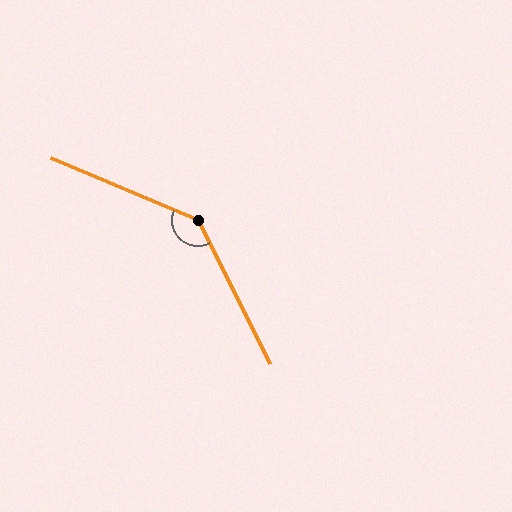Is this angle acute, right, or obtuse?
It is obtuse.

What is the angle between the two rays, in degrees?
Approximately 139 degrees.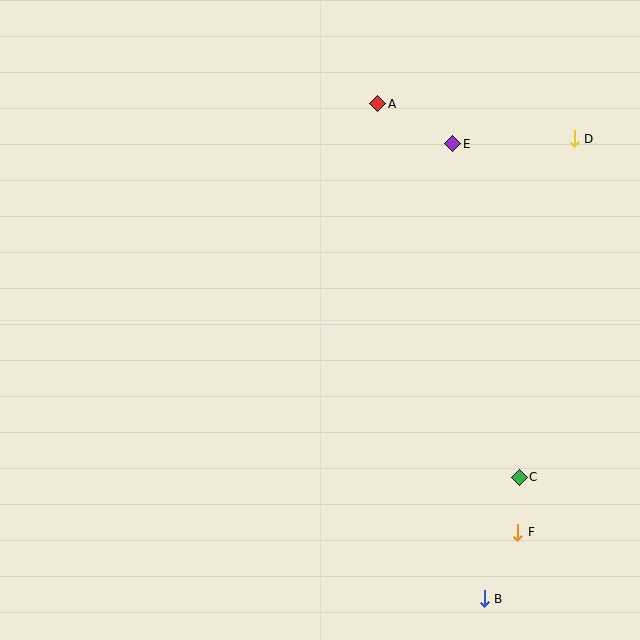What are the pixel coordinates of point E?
Point E is at (453, 144).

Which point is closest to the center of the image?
Point E at (453, 144) is closest to the center.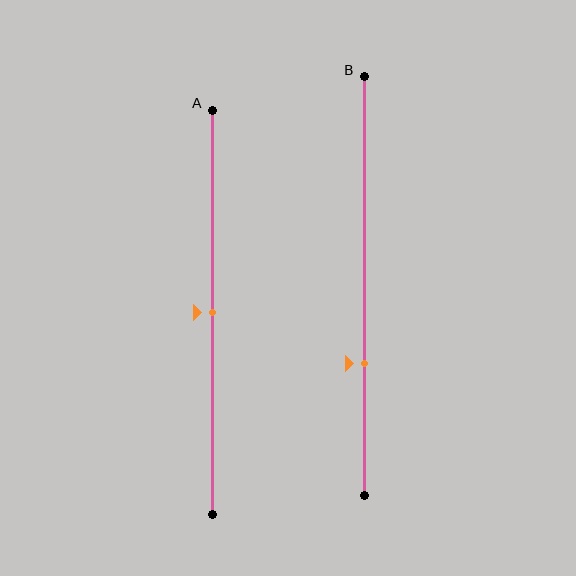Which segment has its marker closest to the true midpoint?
Segment A has its marker closest to the true midpoint.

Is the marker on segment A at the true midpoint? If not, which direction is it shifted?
Yes, the marker on segment A is at the true midpoint.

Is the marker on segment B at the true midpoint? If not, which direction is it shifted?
No, the marker on segment B is shifted downward by about 19% of the segment length.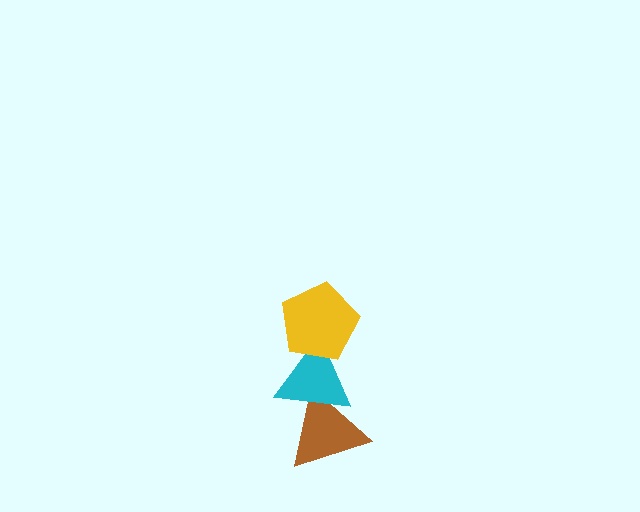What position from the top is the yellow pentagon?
The yellow pentagon is 1st from the top.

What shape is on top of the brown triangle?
The cyan triangle is on top of the brown triangle.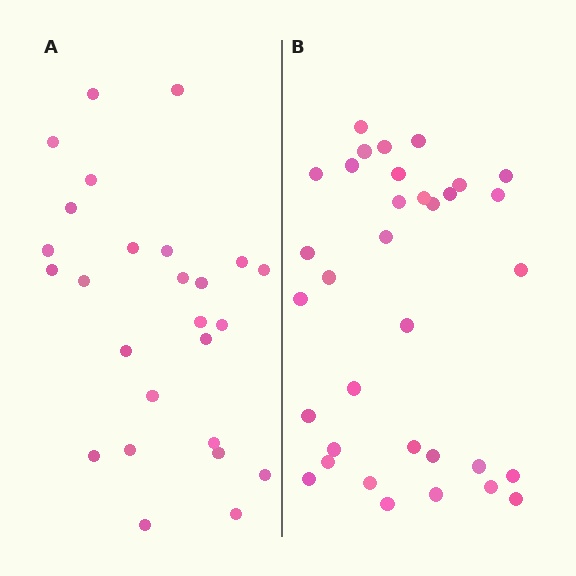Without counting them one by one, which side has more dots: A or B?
Region B (the right region) has more dots.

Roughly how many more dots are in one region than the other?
Region B has roughly 8 or so more dots than region A.